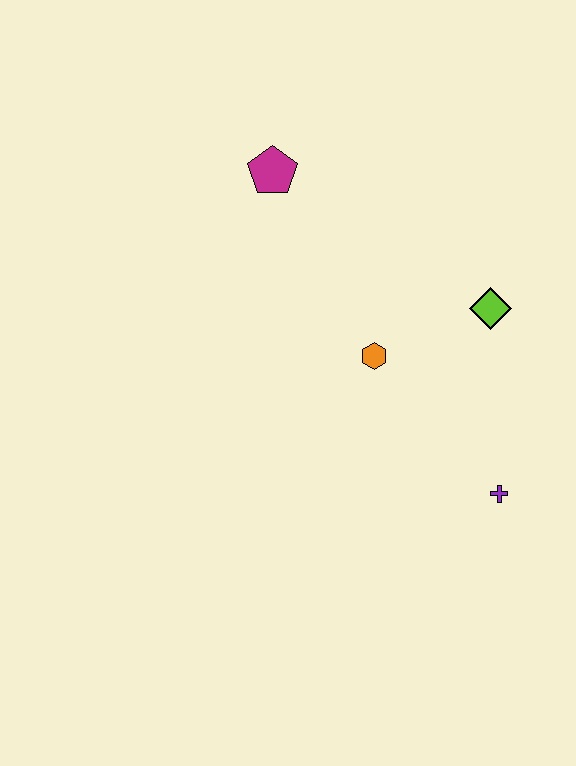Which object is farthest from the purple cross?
The magenta pentagon is farthest from the purple cross.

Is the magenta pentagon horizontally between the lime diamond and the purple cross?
No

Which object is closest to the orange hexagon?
The lime diamond is closest to the orange hexagon.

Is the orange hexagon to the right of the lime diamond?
No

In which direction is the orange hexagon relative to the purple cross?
The orange hexagon is above the purple cross.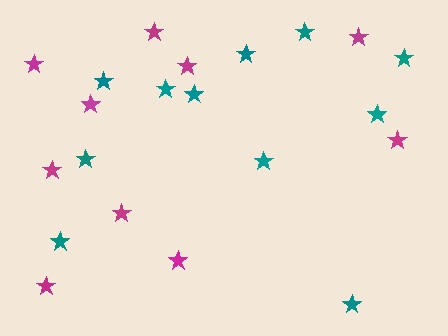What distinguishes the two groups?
There are 2 groups: one group of teal stars (11) and one group of magenta stars (10).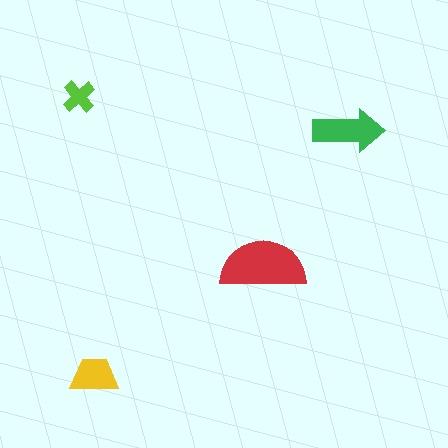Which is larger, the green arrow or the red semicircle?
The red semicircle.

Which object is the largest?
The red semicircle.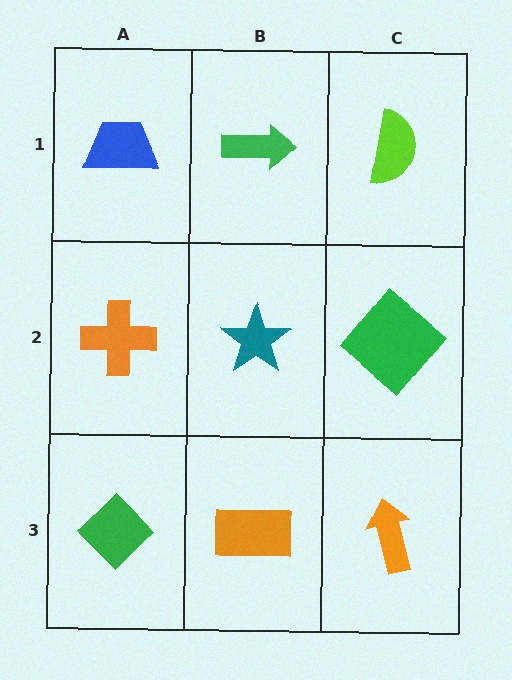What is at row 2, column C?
A green diamond.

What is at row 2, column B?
A teal star.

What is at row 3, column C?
An orange arrow.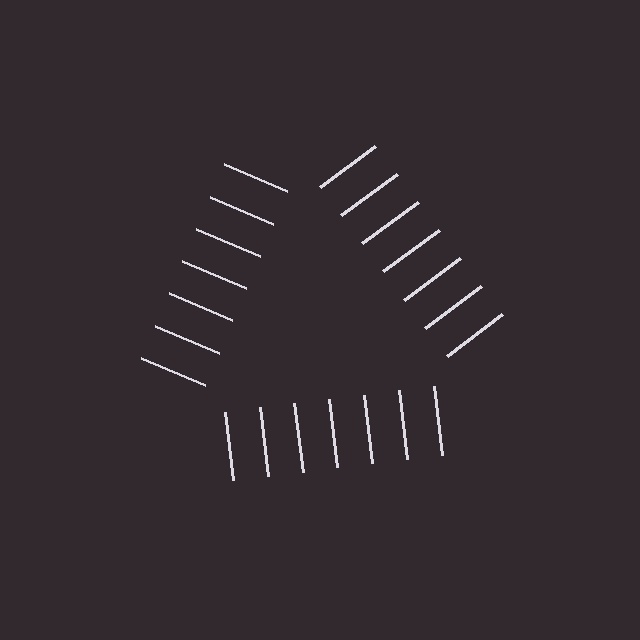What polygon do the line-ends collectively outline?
An illusory triangle — the line segments terminate on its edges but no continuous stroke is drawn.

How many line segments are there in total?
21 — 7 along each of the 3 edges.